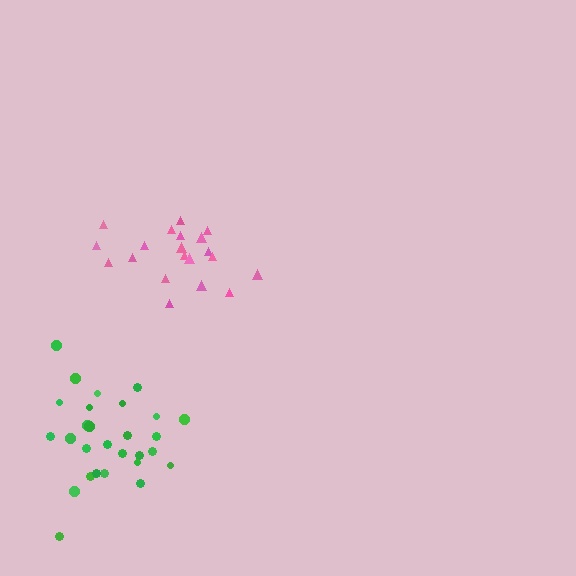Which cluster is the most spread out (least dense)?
Pink.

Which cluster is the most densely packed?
Green.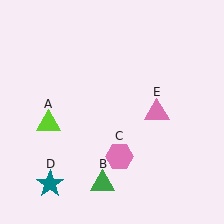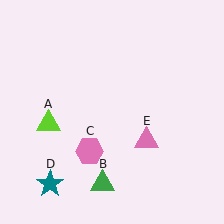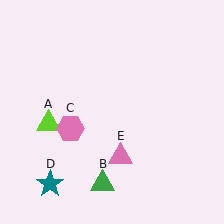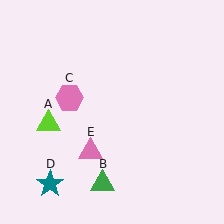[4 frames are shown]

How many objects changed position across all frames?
2 objects changed position: pink hexagon (object C), pink triangle (object E).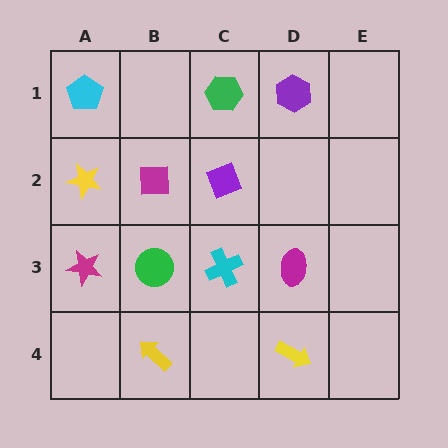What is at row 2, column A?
A yellow star.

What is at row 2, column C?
A purple diamond.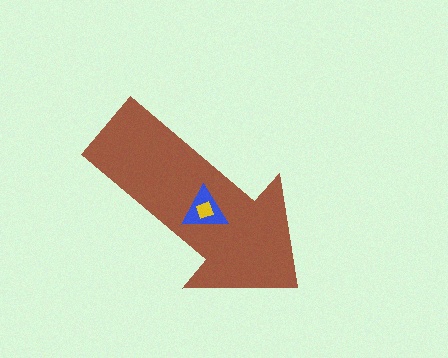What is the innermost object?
The yellow square.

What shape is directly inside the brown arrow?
The blue triangle.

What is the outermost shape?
The brown arrow.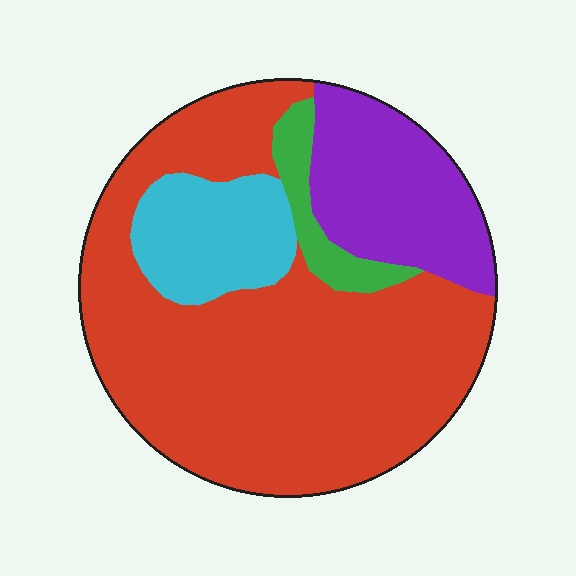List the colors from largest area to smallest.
From largest to smallest: red, purple, cyan, green.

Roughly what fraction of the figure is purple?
Purple covers roughly 20% of the figure.